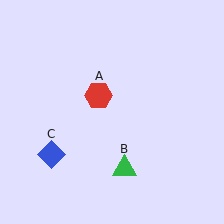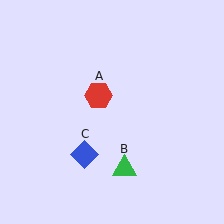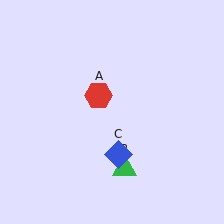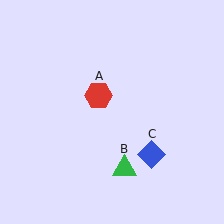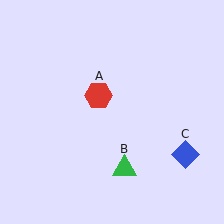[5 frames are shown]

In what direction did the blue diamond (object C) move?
The blue diamond (object C) moved right.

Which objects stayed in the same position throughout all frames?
Red hexagon (object A) and green triangle (object B) remained stationary.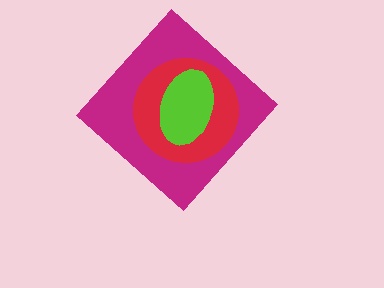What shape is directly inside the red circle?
The lime ellipse.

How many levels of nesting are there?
3.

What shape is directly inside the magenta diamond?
The red circle.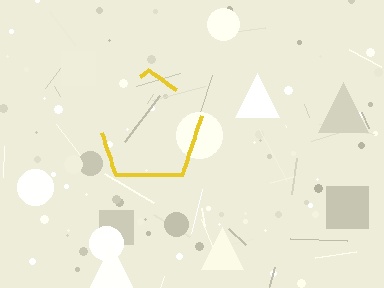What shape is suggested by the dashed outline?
The dashed outline suggests a pentagon.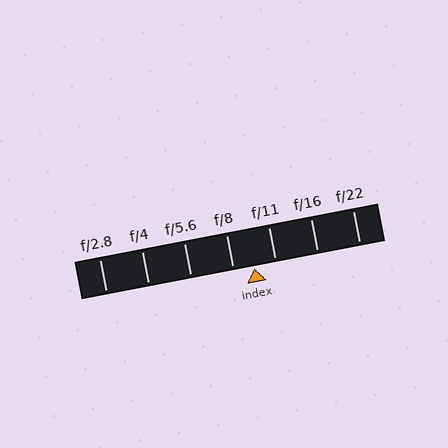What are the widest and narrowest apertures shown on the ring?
The widest aperture shown is f/2.8 and the narrowest is f/22.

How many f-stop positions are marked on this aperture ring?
There are 7 f-stop positions marked.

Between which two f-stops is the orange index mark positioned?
The index mark is between f/8 and f/11.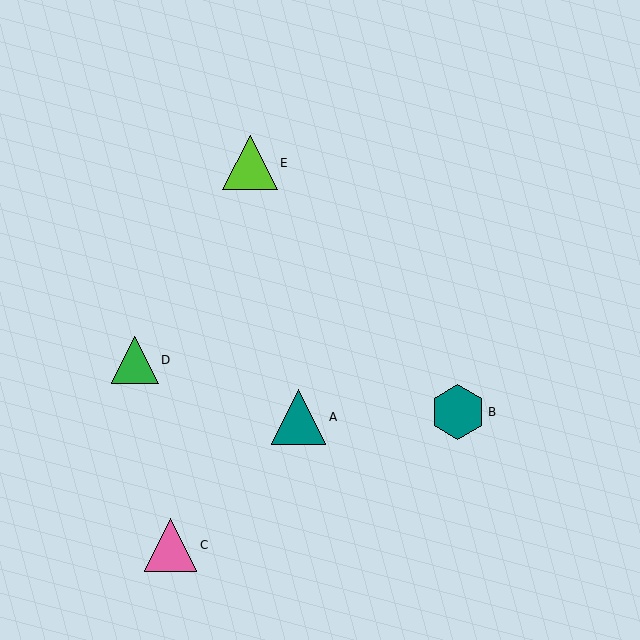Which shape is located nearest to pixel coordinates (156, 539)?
The pink triangle (labeled C) at (171, 545) is nearest to that location.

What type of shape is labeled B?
Shape B is a teal hexagon.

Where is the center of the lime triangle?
The center of the lime triangle is at (250, 163).